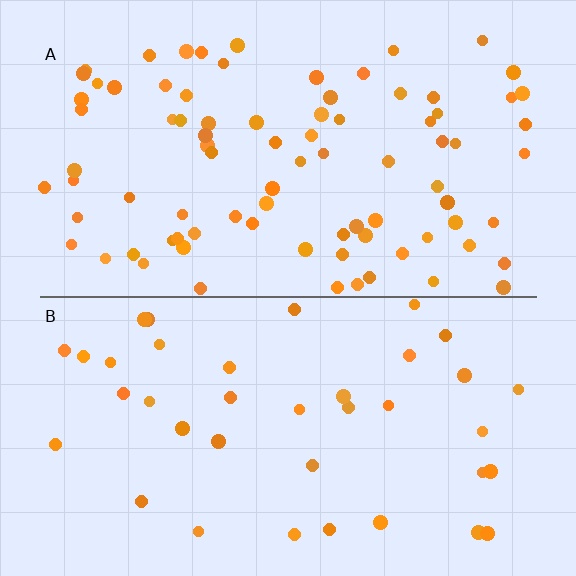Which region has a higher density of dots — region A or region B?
A (the top).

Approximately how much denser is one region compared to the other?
Approximately 2.2× — region A over region B.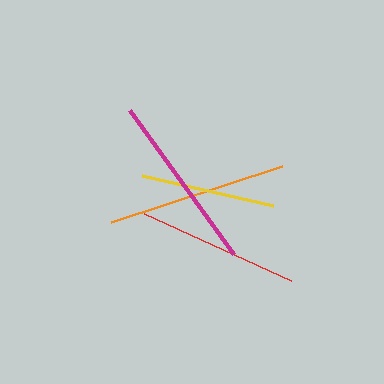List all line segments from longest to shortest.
From longest to shortest: orange, magenta, red, yellow.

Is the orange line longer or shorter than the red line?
The orange line is longer than the red line.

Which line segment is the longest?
The orange line is the longest at approximately 180 pixels.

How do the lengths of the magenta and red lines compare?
The magenta and red lines are approximately the same length.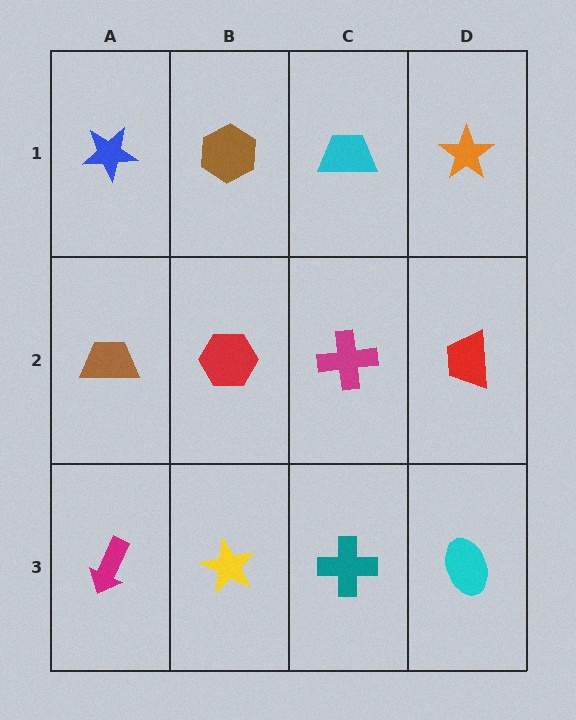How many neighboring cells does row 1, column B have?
3.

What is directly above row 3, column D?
A red trapezoid.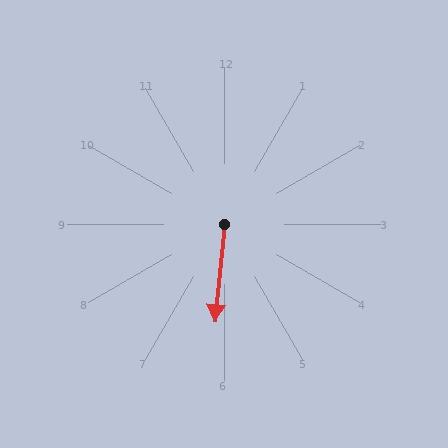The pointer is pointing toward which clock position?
Roughly 6 o'clock.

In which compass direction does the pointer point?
South.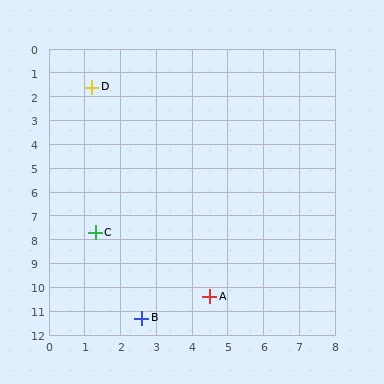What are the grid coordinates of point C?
Point C is at approximately (1.3, 7.7).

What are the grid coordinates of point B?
Point B is at approximately (2.6, 11.3).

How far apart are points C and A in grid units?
Points C and A are about 4.2 grid units apart.